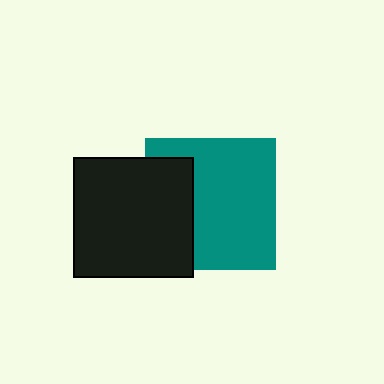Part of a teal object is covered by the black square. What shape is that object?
It is a square.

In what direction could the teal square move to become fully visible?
The teal square could move right. That would shift it out from behind the black square entirely.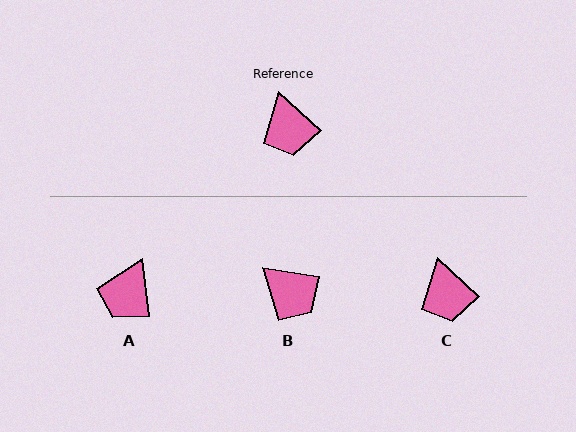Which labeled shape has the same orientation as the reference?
C.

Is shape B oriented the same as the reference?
No, it is off by about 34 degrees.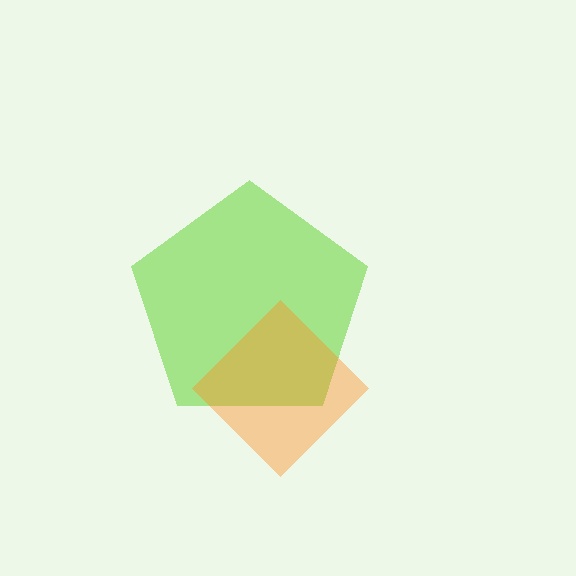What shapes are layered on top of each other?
The layered shapes are: a lime pentagon, an orange diamond.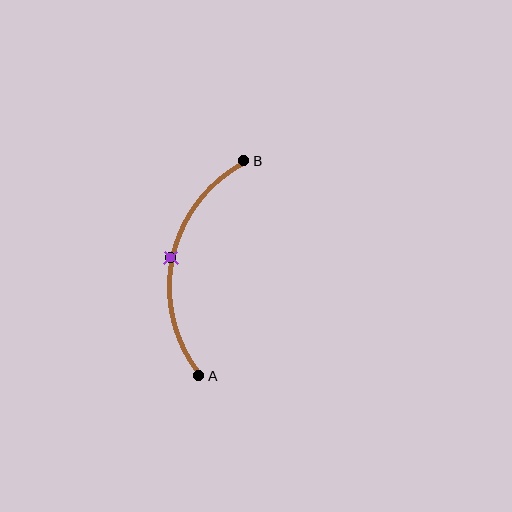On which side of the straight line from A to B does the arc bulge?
The arc bulges to the left of the straight line connecting A and B.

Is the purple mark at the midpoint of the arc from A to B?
Yes. The purple mark lies on the arc at equal arc-length from both A and B — it is the arc midpoint.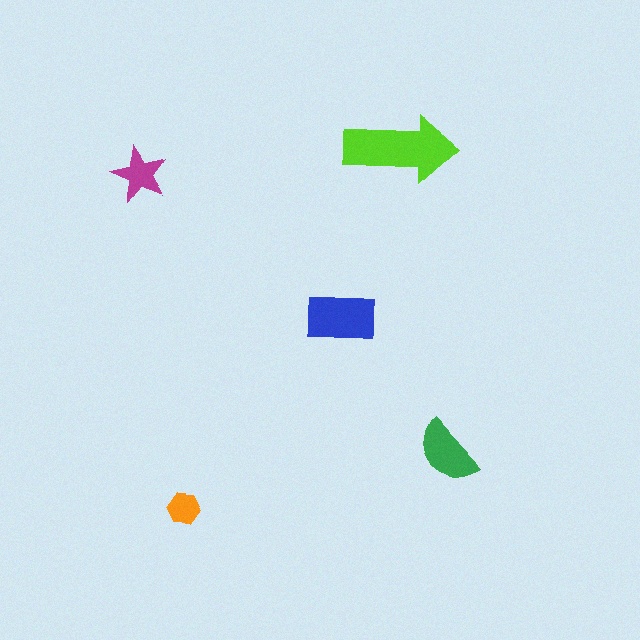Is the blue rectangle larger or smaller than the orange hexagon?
Larger.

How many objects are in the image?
There are 5 objects in the image.